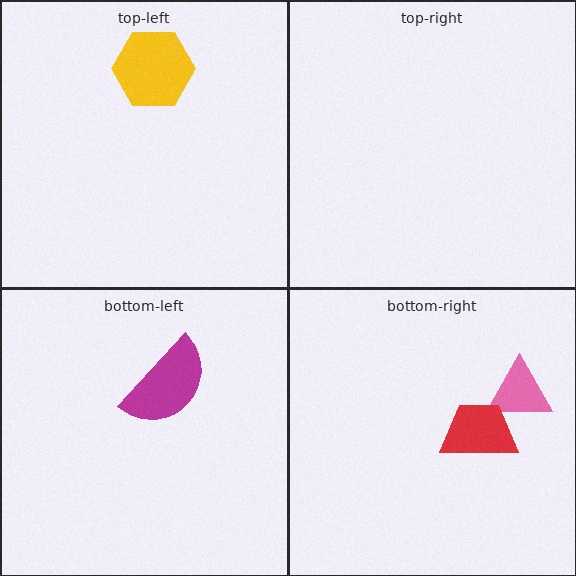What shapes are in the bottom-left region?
The magenta semicircle.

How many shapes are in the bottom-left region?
1.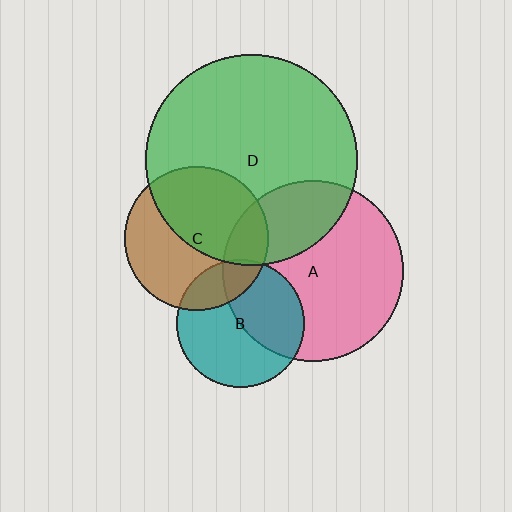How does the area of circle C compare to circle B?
Approximately 1.3 times.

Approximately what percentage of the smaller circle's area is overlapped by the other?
Approximately 5%.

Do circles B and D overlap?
Yes.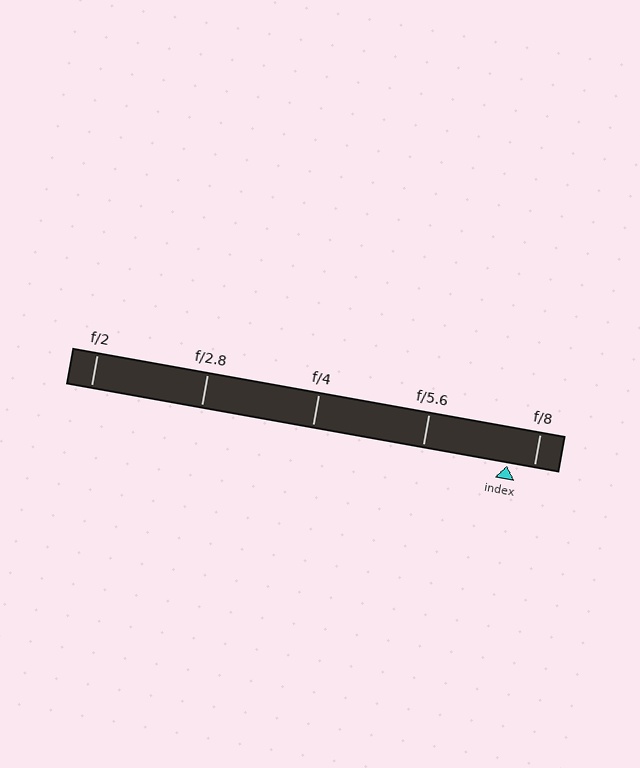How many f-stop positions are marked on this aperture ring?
There are 5 f-stop positions marked.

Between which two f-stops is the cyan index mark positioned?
The index mark is between f/5.6 and f/8.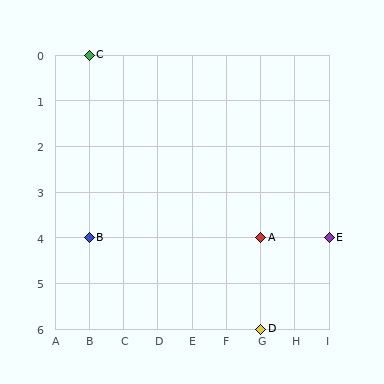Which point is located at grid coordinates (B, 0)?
Point C is at (B, 0).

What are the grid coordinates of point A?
Point A is at grid coordinates (G, 4).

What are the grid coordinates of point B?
Point B is at grid coordinates (B, 4).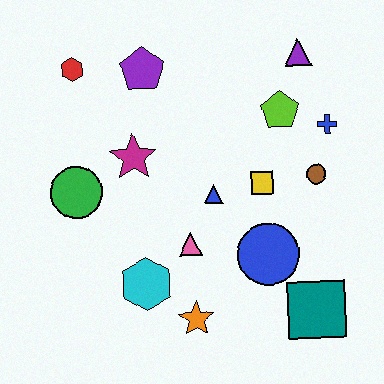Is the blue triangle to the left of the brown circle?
Yes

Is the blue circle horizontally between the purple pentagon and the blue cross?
Yes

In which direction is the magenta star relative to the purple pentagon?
The magenta star is below the purple pentagon.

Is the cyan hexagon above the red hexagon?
No